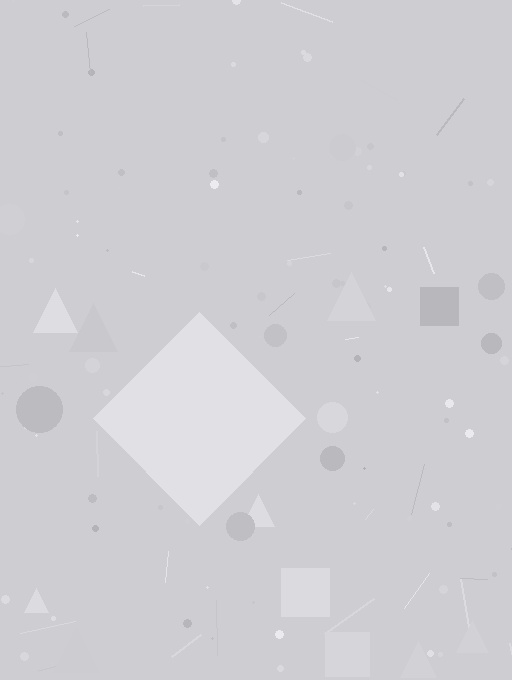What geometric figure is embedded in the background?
A diamond is embedded in the background.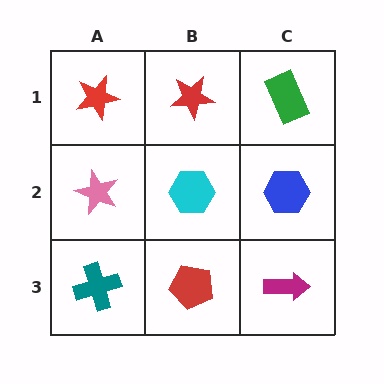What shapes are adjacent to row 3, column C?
A blue hexagon (row 2, column C), a red pentagon (row 3, column B).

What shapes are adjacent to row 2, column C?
A green rectangle (row 1, column C), a magenta arrow (row 3, column C), a cyan hexagon (row 2, column B).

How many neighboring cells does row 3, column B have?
3.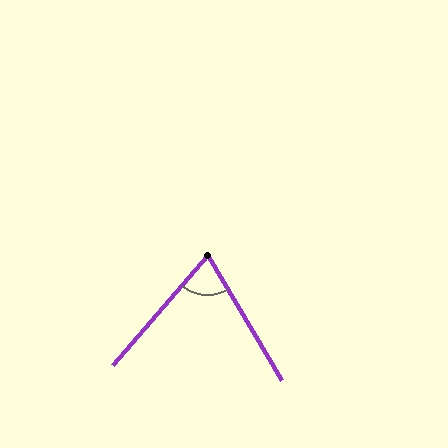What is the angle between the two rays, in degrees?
Approximately 72 degrees.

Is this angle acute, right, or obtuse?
It is acute.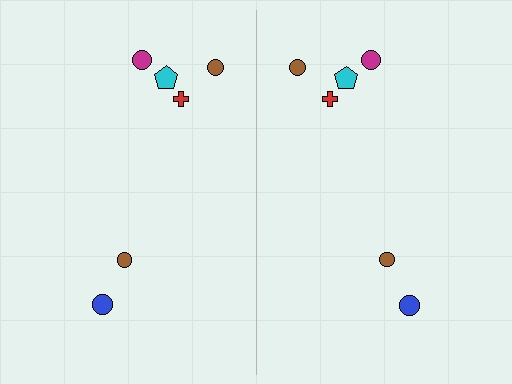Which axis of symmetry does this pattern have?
The pattern has a vertical axis of symmetry running through the center of the image.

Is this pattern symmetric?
Yes, this pattern has bilateral (reflection) symmetry.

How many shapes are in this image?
There are 12 shapes in this image.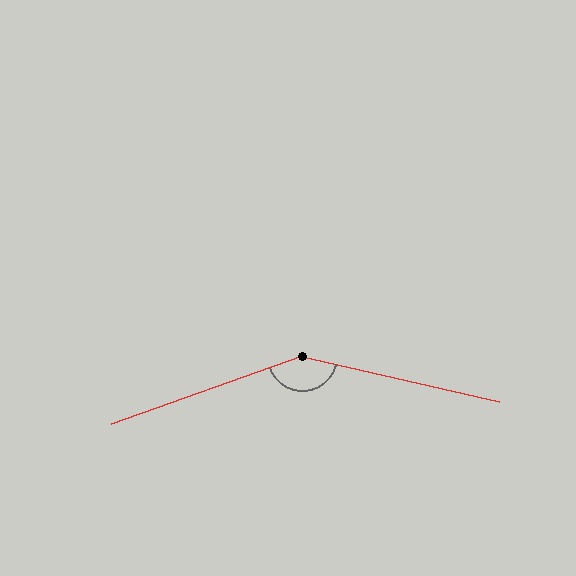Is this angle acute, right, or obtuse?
It is obtuse.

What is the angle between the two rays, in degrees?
Approximately 148 degrees.